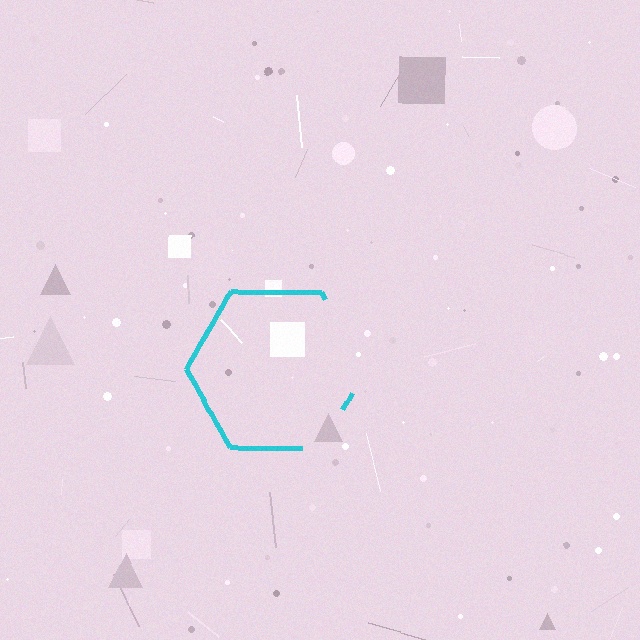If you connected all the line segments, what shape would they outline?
They would outline a hexagon.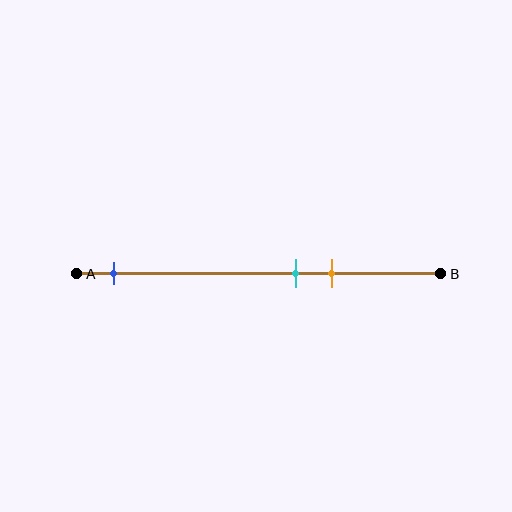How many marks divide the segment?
There are 3 marks dividing the segment.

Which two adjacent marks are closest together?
The cyan and orange marks are the closest adjacent pair.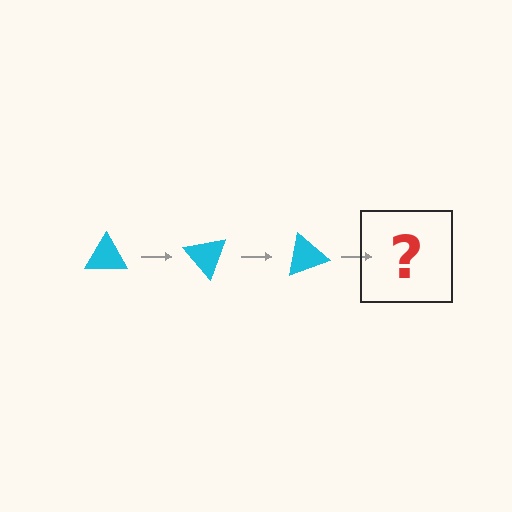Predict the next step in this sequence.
The next step is a cyan triangle rotated 150 degrees.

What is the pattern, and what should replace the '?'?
The pattern is that the triangle rotates 50 degrees each step. The '?' should be a cyan triangle rotated 150 degrees.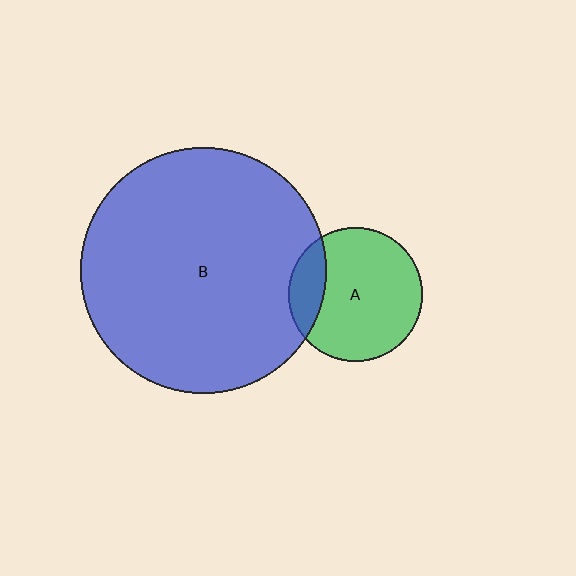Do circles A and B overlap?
Yes.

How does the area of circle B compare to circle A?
Approximately 3.4 times.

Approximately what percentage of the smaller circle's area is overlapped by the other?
Approximately 20%.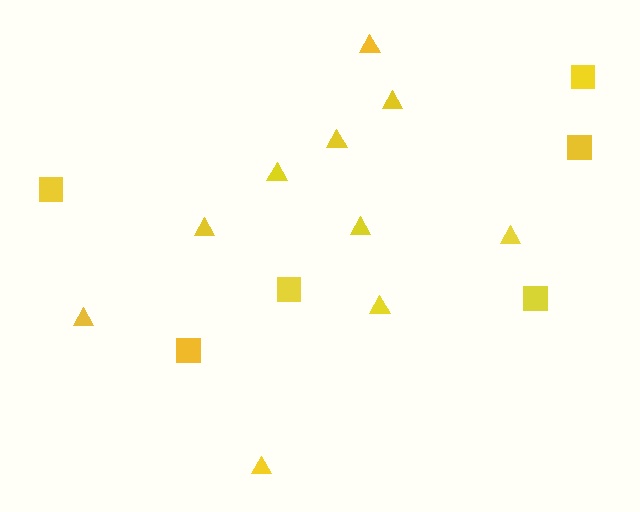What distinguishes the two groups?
There are 2 groups: one group of triangles (10) and one group of squares (6).